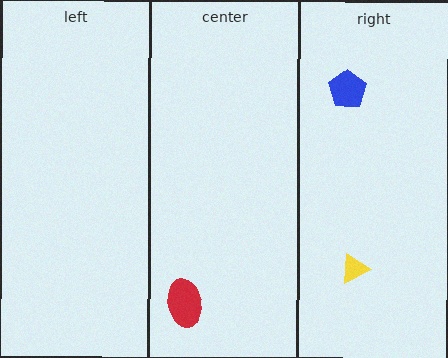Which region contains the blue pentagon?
The right region.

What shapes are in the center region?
The red ellipse.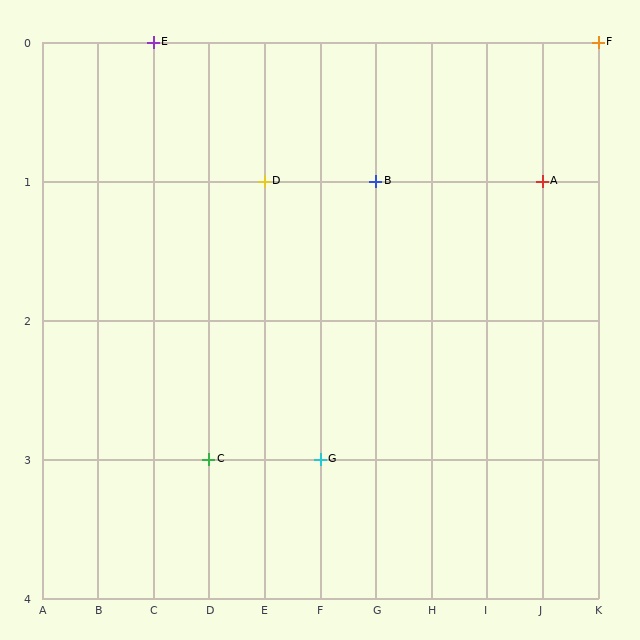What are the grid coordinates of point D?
Point D is at grid coordinates (E, 1).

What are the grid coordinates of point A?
Point A is at grid coordinates (J, 1).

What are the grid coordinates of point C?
Point C is at grid coordinates (D, 3).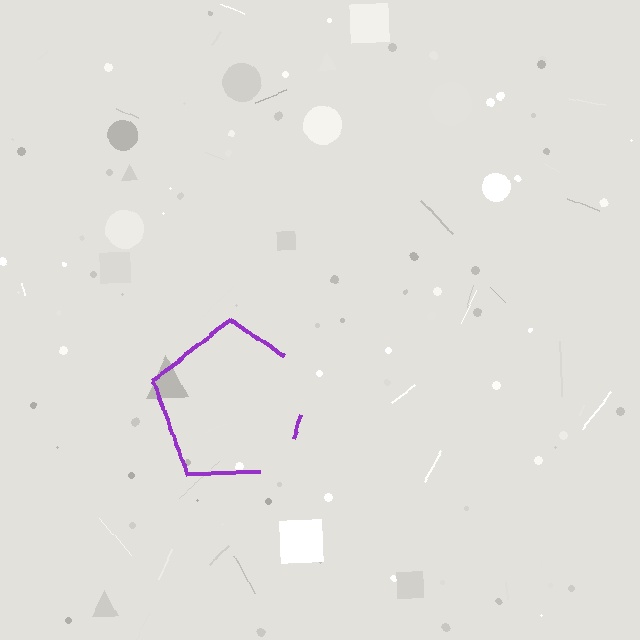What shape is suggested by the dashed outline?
The dashed outline suggests a pentagon.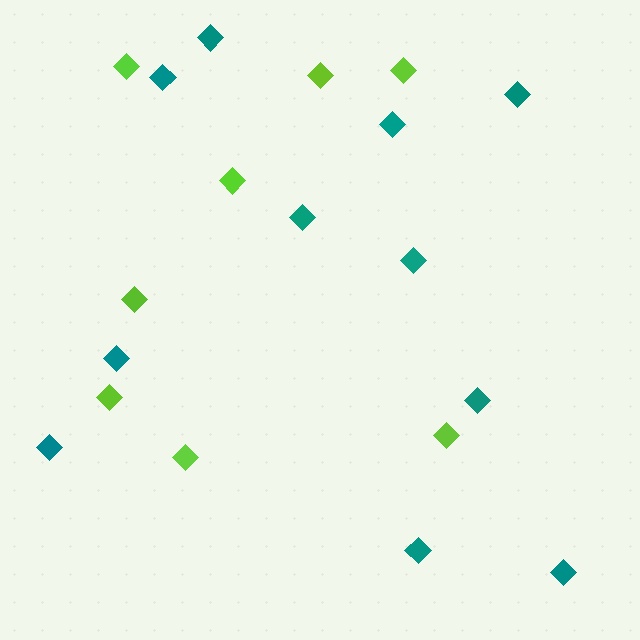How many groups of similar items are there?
There are 2 groups: one group of teal diamonds (11) and one group of lime diamonds (8).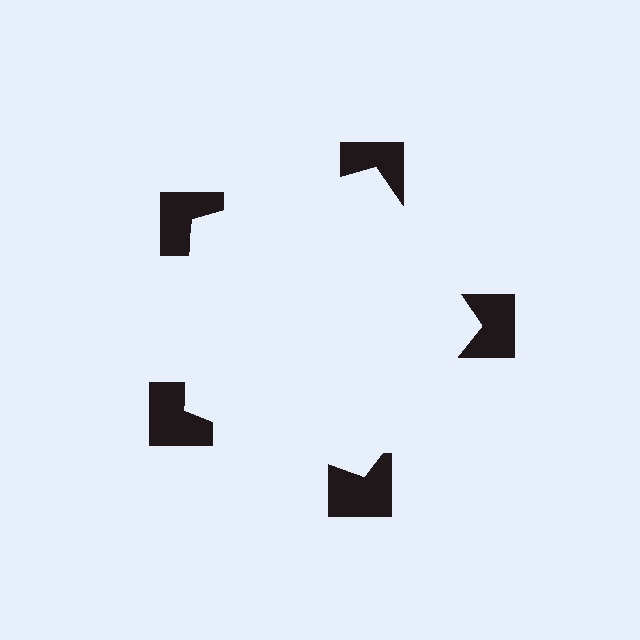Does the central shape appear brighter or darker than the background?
It typically appears slightly brighter than the background, even though no actual brightness change is drawn.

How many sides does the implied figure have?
5 sides.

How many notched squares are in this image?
There are 5 — one at each vertex of the illusory pentagon.